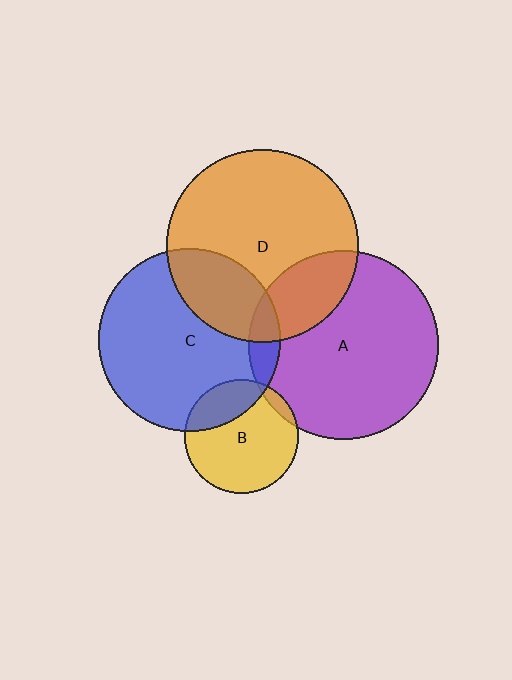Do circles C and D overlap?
Yes.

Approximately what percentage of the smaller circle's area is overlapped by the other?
Approximately 25%.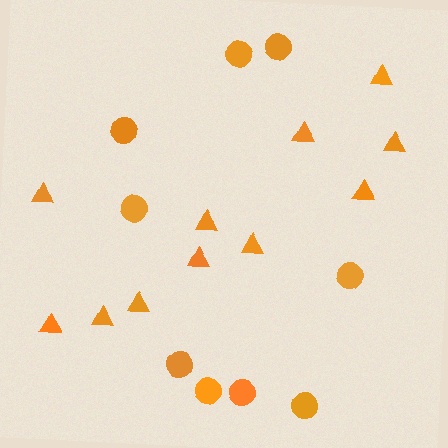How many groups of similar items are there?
There are 2 groups: one group of triangles (11) and one group of circles (9).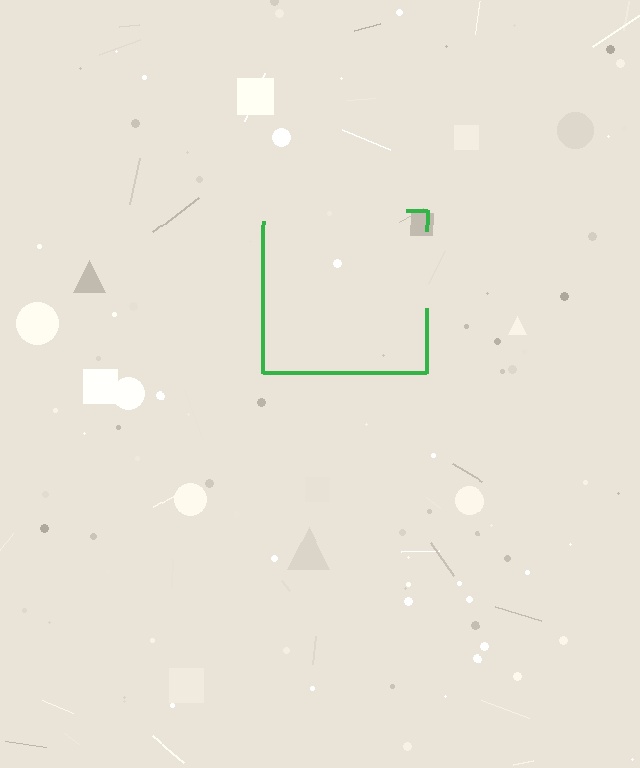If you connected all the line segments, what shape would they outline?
They would outline a square.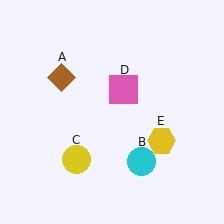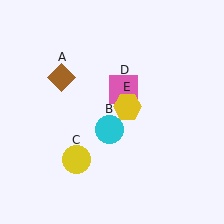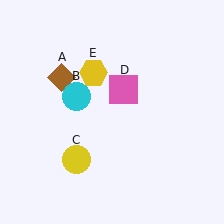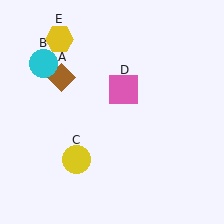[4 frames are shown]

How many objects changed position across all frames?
2 objects changed position: cyan circle (object B), yellow hexagon (object E).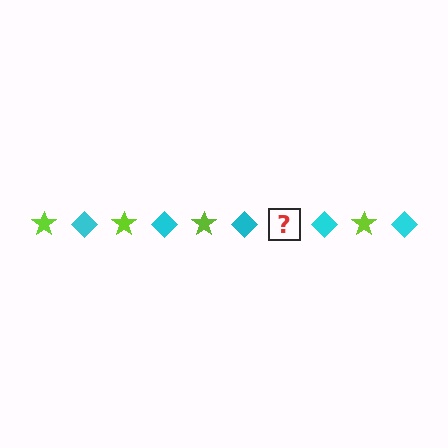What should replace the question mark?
The question mark should be replaced with a lime star.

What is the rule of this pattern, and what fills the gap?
The rule is that the pattern alternates between lime star and cyan diamond. The gap should be filled with a lime star.